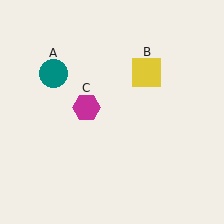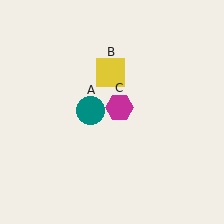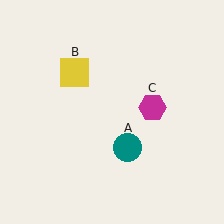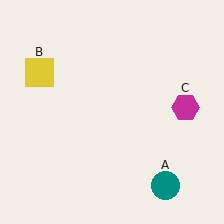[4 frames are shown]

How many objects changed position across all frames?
3 objects changed position: teal circle (object A), yellow square (object B), magenta hexagon (object C).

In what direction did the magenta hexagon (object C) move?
The magenta hexagon (object C) moved right.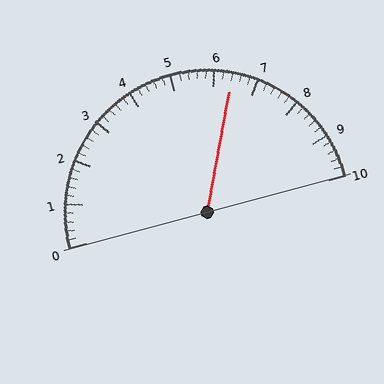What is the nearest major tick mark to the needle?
The nearest major tick mark is 6.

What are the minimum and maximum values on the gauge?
The gauge ranges from 0 to 10.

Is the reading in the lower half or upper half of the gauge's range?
The reading is in the upper half of the range (0 to 10).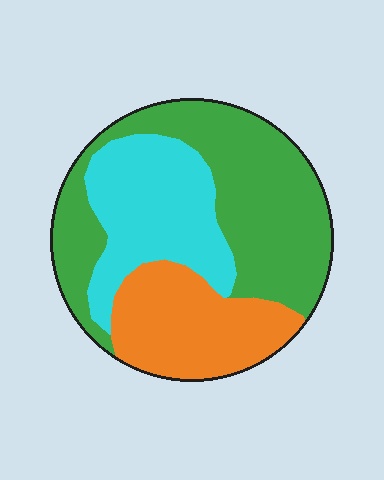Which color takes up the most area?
Green, at roughly 45%.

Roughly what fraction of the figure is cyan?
Cyan covers about 30% of the figure.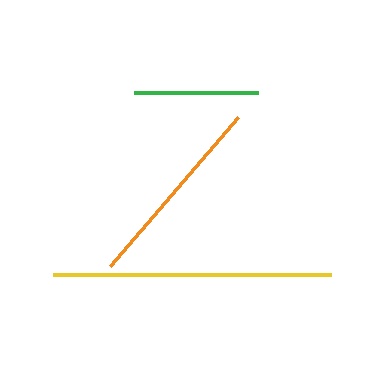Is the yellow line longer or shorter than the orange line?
The yellow line is longer than the orange line.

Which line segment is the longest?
The yellow line is the longest at approximately 278 pixels.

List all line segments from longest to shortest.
From longest to shortest: yellow, orange, green.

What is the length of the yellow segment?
The yellow segment is approximately 278 pixels long.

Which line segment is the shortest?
The green line is the shortest at approximately 124 pixels.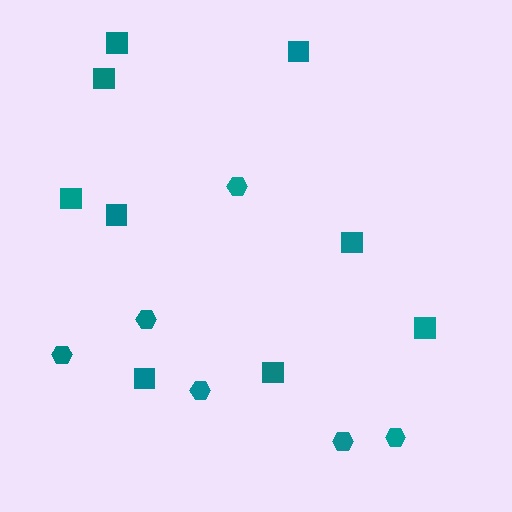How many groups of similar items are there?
There are 2 groups: one group of hexagons (6) and one group of squares (9).